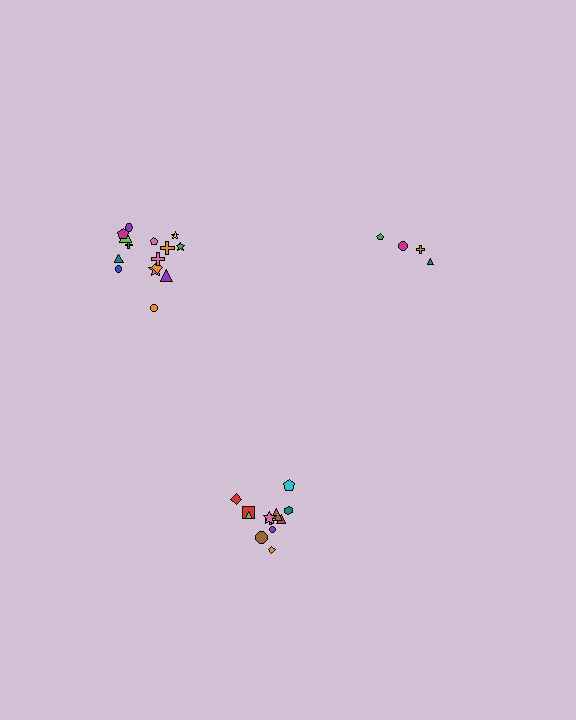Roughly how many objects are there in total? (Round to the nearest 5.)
Roughly 30 objects in total.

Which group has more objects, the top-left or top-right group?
The top-left group.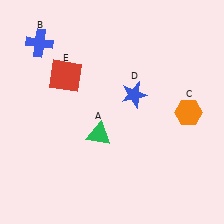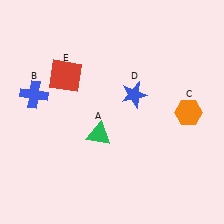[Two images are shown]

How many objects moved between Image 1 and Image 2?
1 object moved between the two images.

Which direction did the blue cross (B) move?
The blue cross (B) moved down.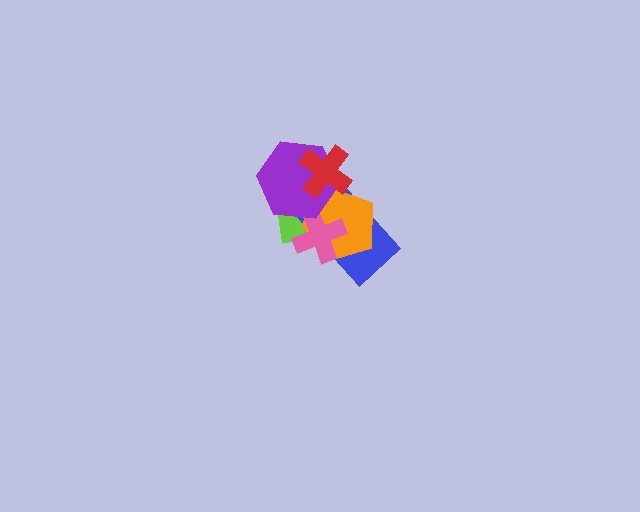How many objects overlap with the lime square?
5 objects overlap with the lime square.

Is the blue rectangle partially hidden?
Yes, it is partially covered by another shape.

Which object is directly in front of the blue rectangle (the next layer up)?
The orange pentagon is directly in front of the blue rectangle.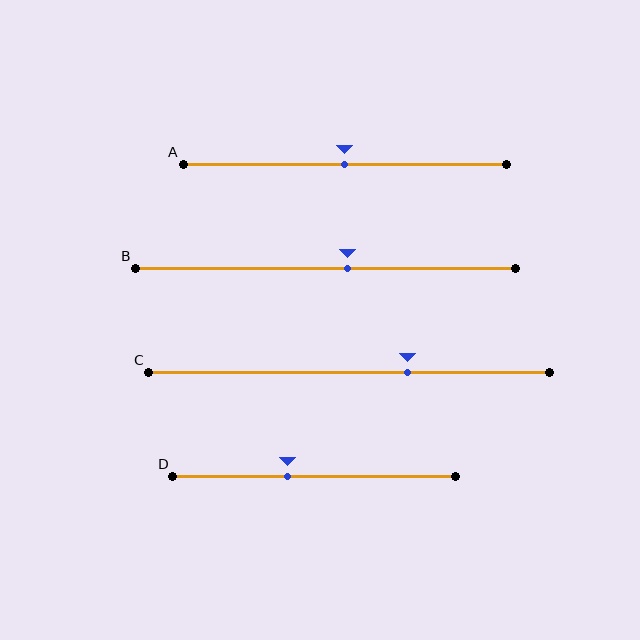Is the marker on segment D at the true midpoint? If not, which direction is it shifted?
No, the marker on segment D is shifted to the left by about 10% of the segment length.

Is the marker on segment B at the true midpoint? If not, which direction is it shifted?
No, the marker on segment B is shifted to the right by about 6% of the segment length.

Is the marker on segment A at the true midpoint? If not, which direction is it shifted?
Yes, the marker on segment A is at the true midpoint.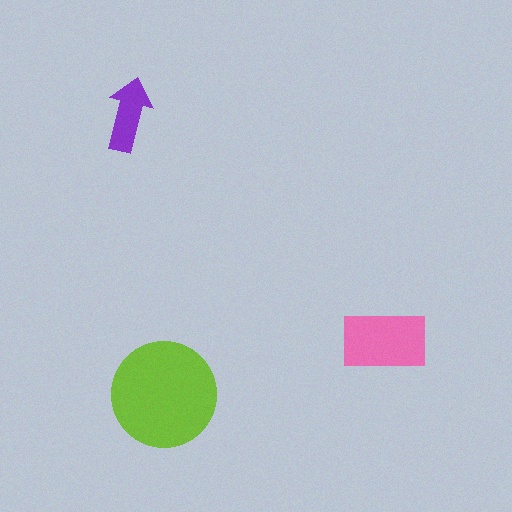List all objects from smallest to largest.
The purple arrow, the pink rectangle, the lime circle.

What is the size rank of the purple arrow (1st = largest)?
3rd.